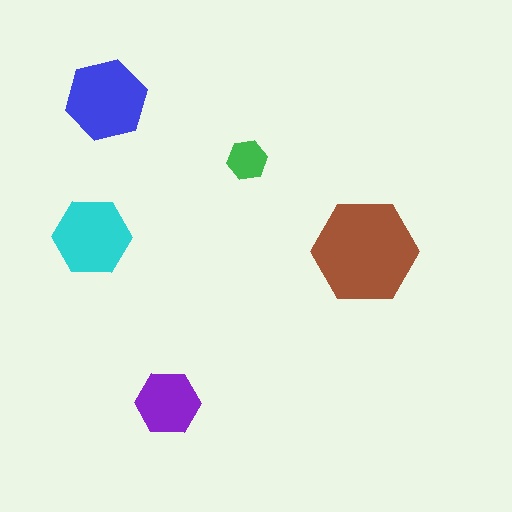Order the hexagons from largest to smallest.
the brown one, the blue one, the cyan one, the purple one, the green one.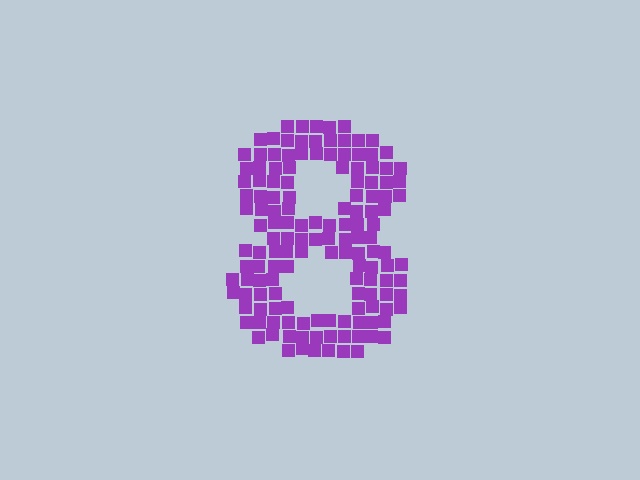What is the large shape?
The large shape is the digit 8.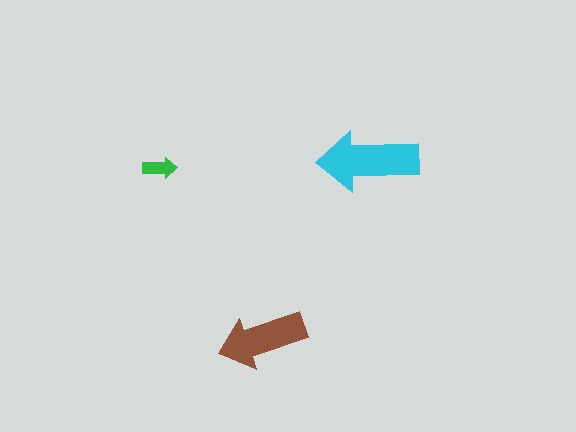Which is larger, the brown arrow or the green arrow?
The brown one.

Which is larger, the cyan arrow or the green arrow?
The cyan one.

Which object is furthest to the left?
The green arrow is leftmost.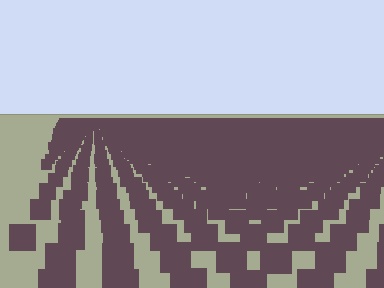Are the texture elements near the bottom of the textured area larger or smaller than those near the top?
Larger. Near the bottom, elements are closer to the viewer and appear at a bigger on-screen size.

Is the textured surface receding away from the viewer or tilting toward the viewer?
The surface is receding away from the viewer. Texture elements get smaller and denser toward the top.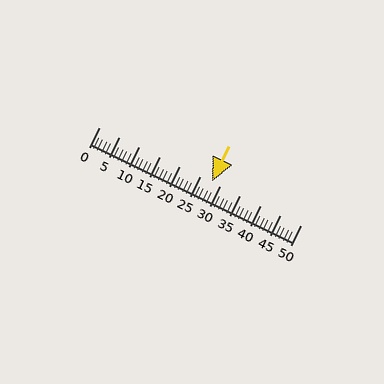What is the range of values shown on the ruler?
The ruler shows values from 0 to 50.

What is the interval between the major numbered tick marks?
The major tick marks are spaced 5 units apart.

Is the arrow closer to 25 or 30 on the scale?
The arrow is closer to 30.